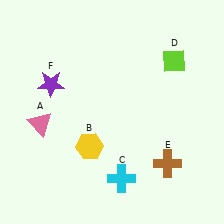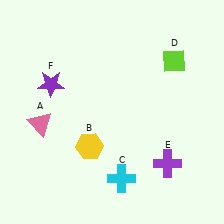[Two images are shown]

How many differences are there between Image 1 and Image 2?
There is 1 difference between the two images.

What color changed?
The cross (E) changed from brown in Image 1 to purple in Image 2.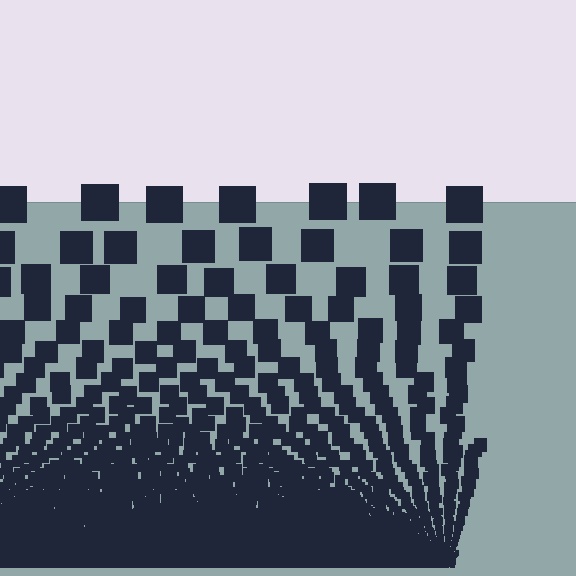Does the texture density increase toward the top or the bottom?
Density increases toward the bottom.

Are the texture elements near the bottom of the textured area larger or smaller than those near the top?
Smaller. The gradient is inverted — elements near the bottom are smaller and denser.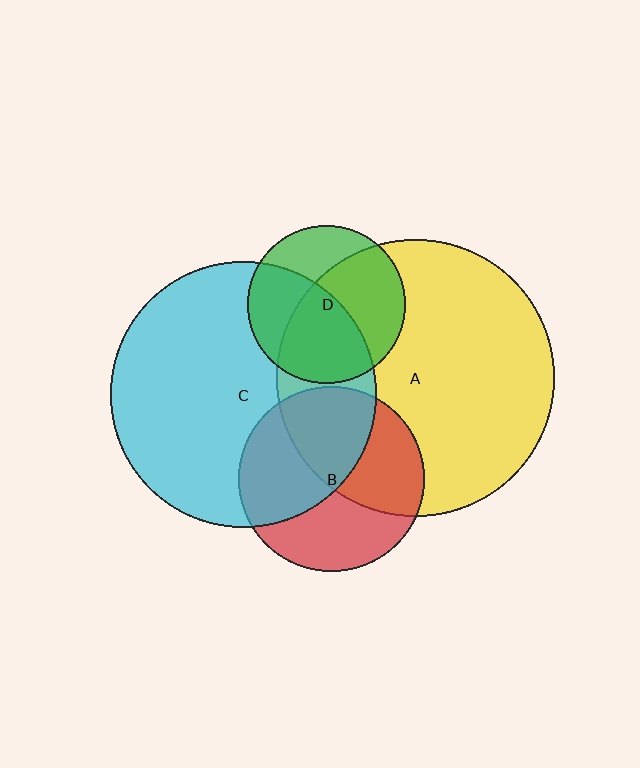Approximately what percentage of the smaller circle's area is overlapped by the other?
Approximately 50%.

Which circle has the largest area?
Circle A (yellow).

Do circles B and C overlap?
Yes.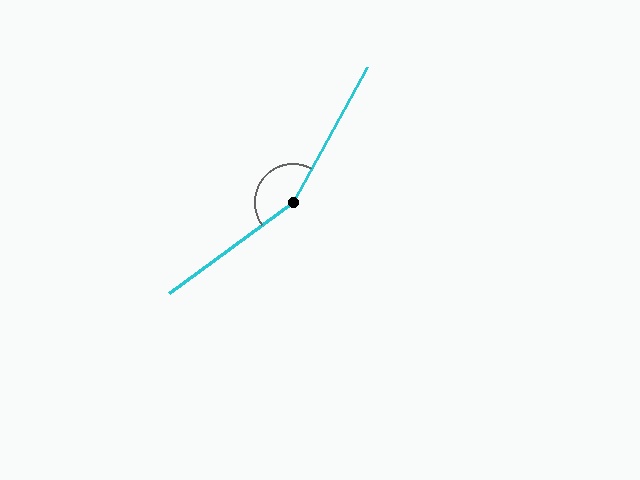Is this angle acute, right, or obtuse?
It is obtuse.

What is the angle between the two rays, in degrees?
Approximately 155 degrees.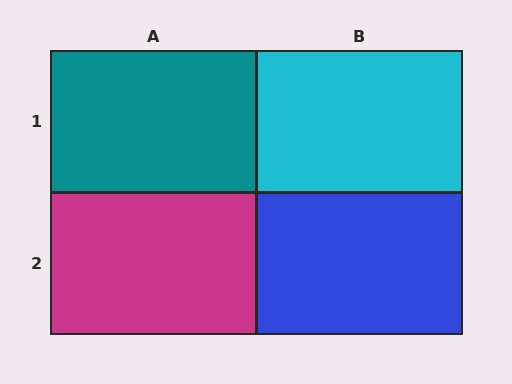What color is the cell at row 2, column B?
Blue.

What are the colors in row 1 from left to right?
Teal, cyan.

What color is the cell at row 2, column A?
Magenta.